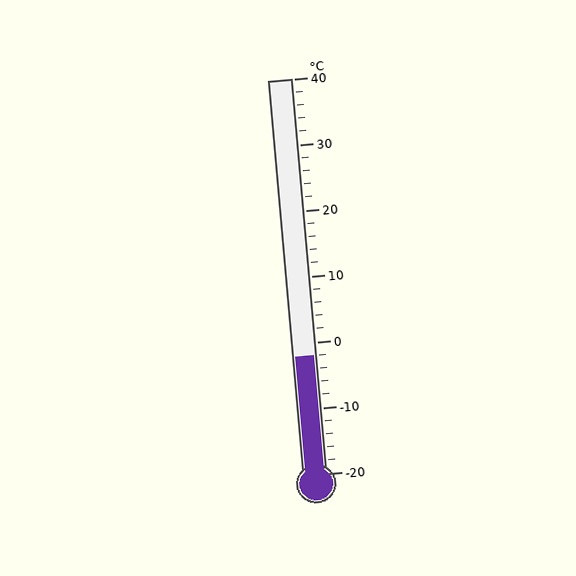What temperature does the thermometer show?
The thermometer shows approximately -2°C.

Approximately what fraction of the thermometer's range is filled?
The thermometer is filled to approximately 30% of its range.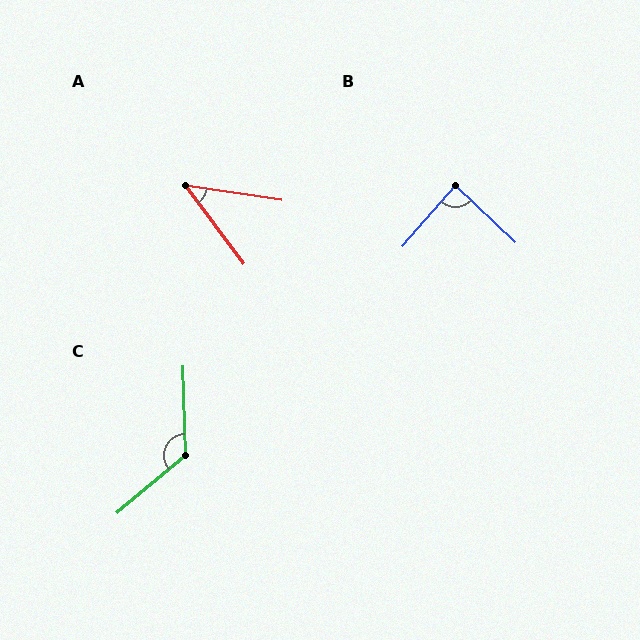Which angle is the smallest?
A, at approximately 45 degrees.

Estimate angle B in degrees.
Approximately 87 degrees.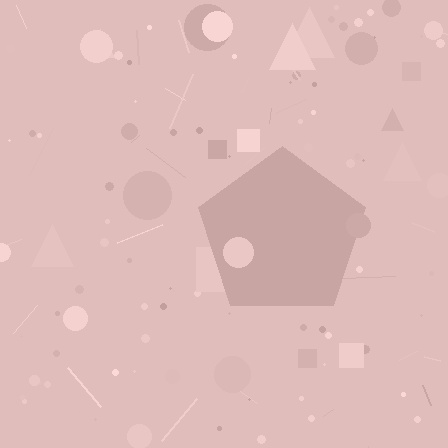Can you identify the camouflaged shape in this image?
The camouflaged shape is a pentagon.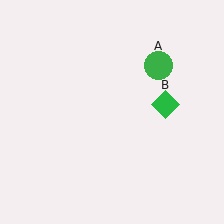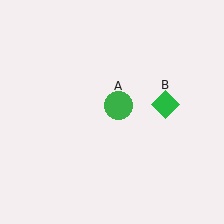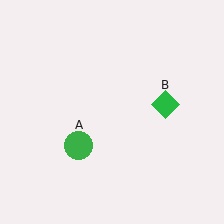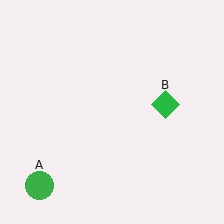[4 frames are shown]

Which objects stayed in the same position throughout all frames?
Green diamond (object B) remained stationary.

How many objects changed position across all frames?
1 object changed position: green circle (object A).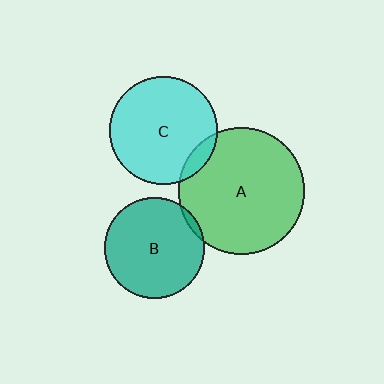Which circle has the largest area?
Circle A (green).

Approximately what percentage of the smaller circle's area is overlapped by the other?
Approximately 10%.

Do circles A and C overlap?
Yes.